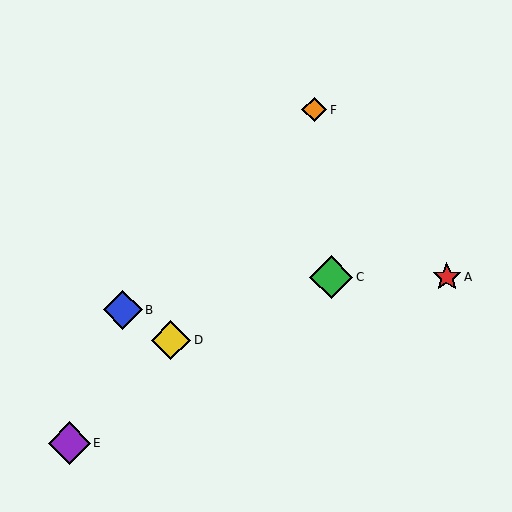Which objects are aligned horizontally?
Objects A, C are aligned horizontally.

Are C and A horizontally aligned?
Yes, both are at y≈277.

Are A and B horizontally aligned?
No, A is at y≈277 and B is at y≈310.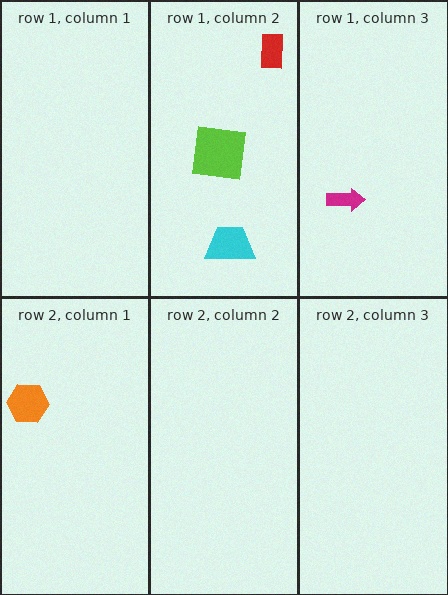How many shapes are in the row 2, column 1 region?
1.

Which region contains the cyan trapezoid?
The row 1, column 2 region.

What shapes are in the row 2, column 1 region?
The orange hexagon.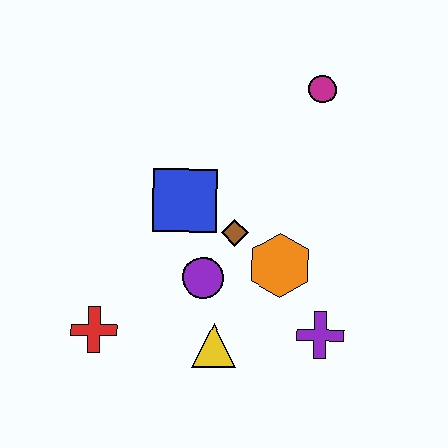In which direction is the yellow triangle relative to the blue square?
The yellow triangle is below the blue square.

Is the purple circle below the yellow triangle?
No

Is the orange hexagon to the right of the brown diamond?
Yes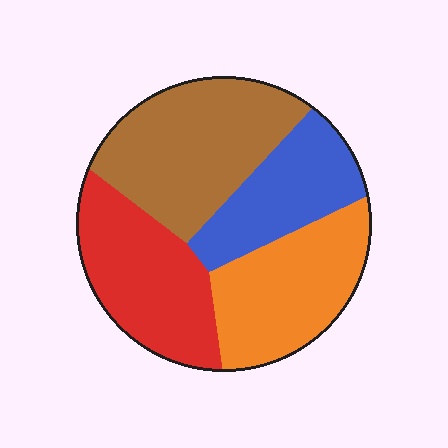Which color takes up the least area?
Blue, at roughly 20%.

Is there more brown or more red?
Brown.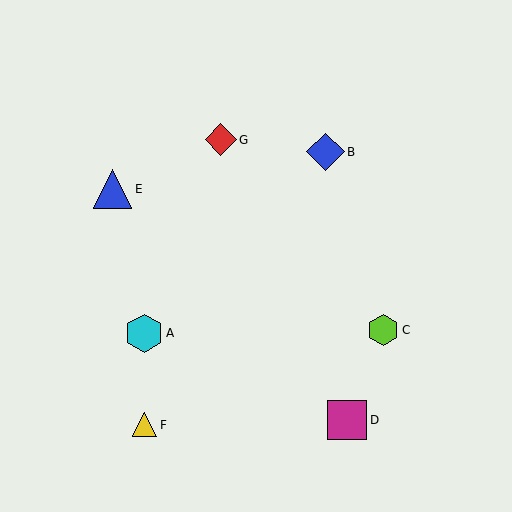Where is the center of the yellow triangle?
The center of the yellow triangle is at (144, 425).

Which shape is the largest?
The magenta square (labeled D) is the largest.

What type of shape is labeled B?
Shape B is a blue diamond.